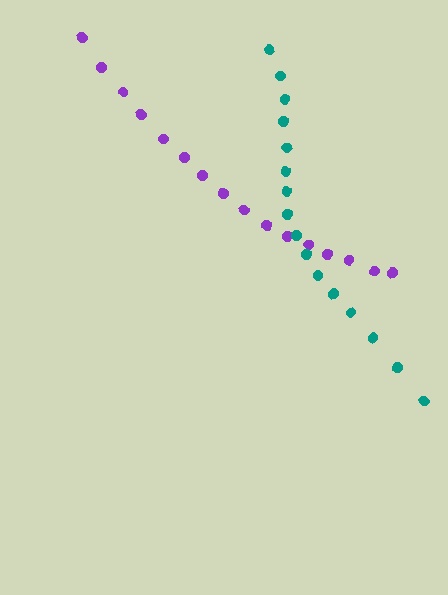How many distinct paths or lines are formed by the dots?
There are 2 distinct paths.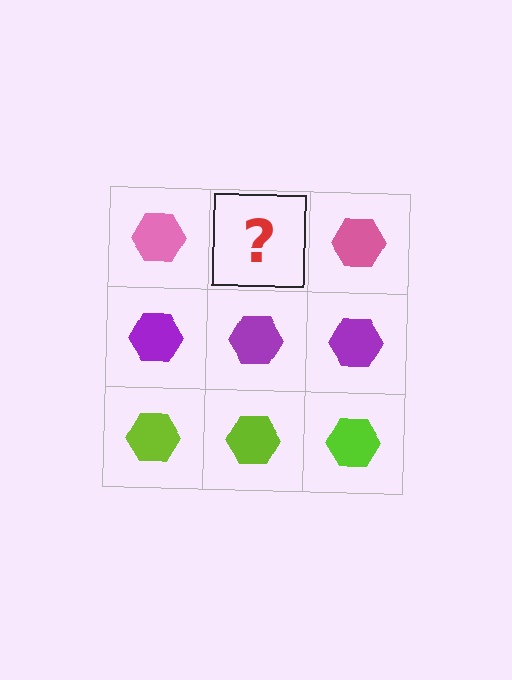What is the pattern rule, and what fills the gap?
The rule is that each row has a consistent color. The gap should be filled with a pink hexagon.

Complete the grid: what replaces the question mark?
The question mark should be replaced with a pink hexagon.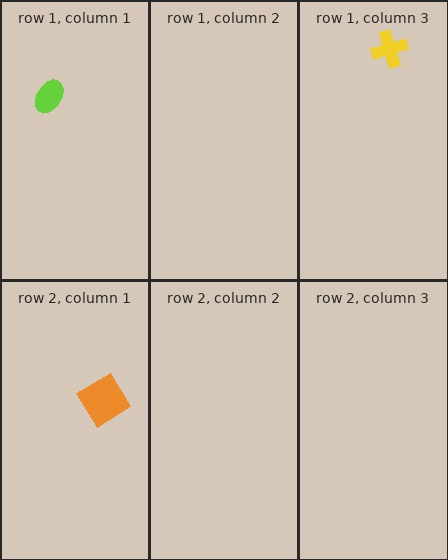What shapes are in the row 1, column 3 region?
The yellow cross.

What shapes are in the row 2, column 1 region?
The orange diamond.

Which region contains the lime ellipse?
The row 1, column 1 region.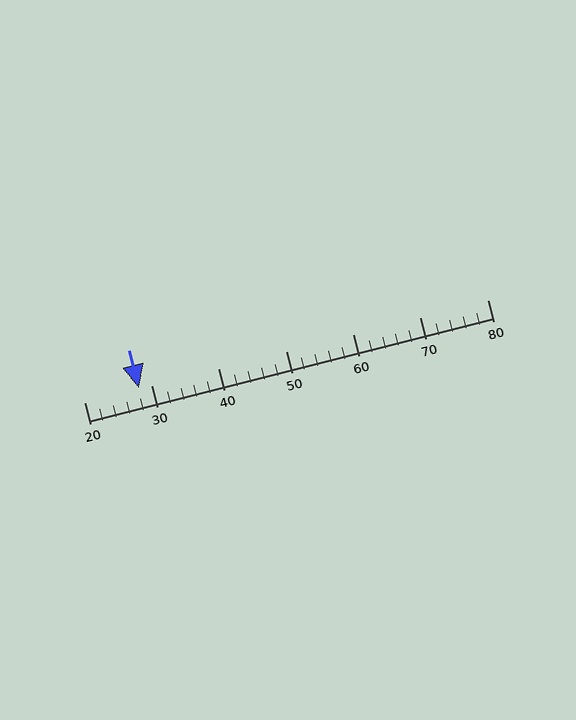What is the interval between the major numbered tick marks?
The major tick marks are spaced 10 units apart.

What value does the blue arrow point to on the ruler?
The blue arrow points to approximately 28.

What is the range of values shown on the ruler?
The ruler shows values from 20 to 80.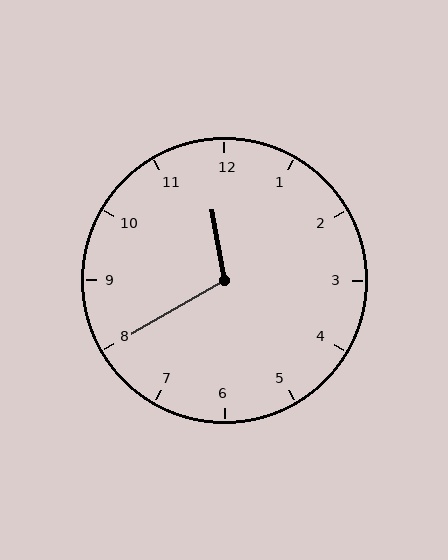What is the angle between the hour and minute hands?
Approximately 110 degrees.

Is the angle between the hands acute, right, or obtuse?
It is obtuse.